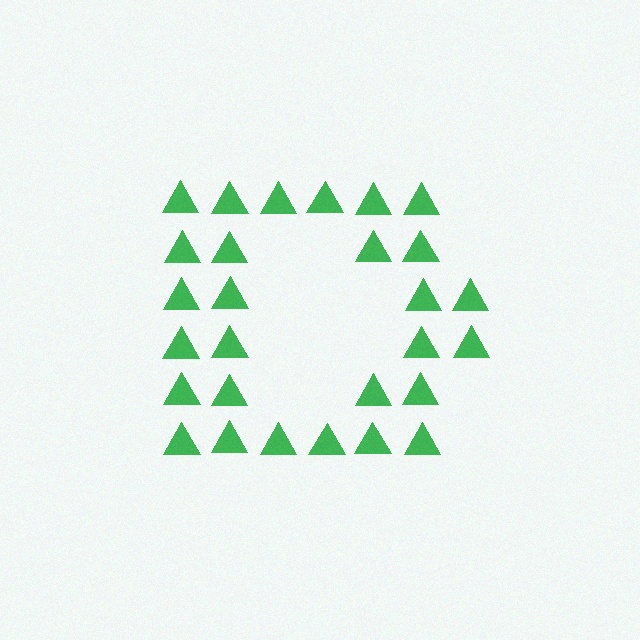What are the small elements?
The small elements are triangles.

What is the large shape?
The large shape is the letter D.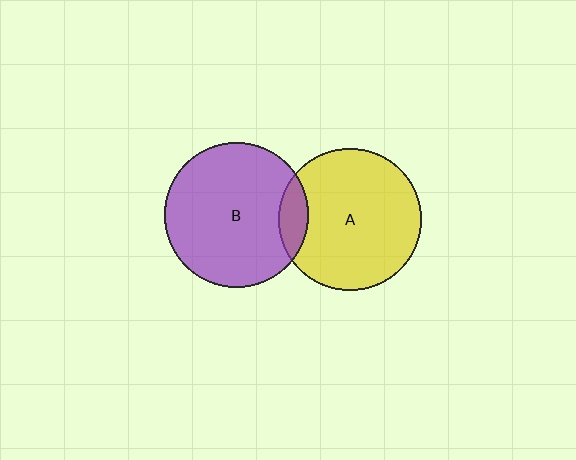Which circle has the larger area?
Circle B (purple).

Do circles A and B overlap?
Yes.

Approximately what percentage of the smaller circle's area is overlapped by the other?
Approximately 10%.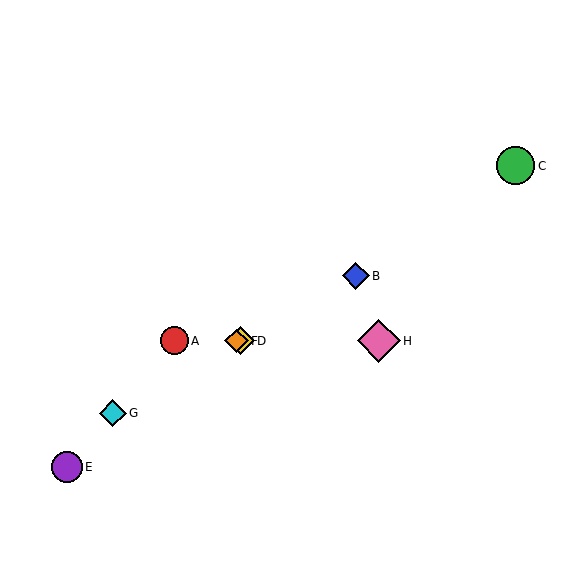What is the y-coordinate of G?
Object G is at y≈413.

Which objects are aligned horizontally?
Objects A, D, F, H are aligned horizontally.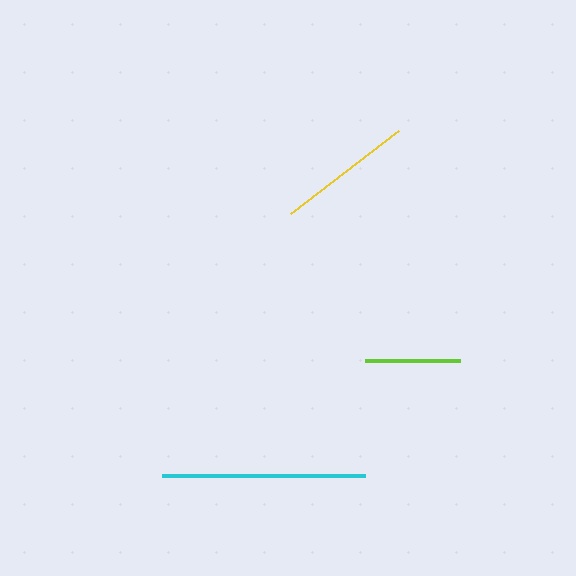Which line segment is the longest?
The cyan line is the longest at approximately 204 pixels.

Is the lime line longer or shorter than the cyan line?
The cyan line is longer than the lime line.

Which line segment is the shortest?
The lime line is the shortest at approximately 95 pixels.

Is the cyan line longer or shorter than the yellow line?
The cyan line is longer than the yellow line.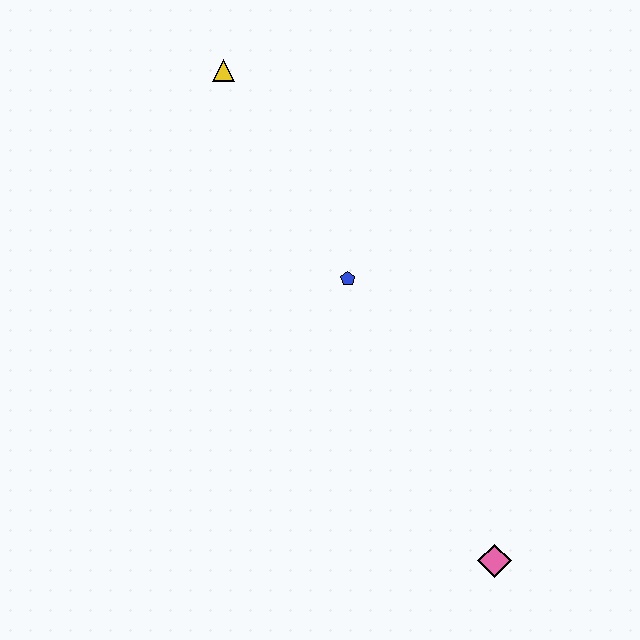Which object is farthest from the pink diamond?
The yellow triangle is farthest from the pink diamond.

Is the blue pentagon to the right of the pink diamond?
No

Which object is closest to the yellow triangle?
The blue pentagon is closest to the yellow triangle.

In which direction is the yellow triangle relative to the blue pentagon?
The yellow triangle is above the blue pentagon.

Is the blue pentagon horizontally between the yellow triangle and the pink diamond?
Yes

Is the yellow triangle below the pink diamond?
No